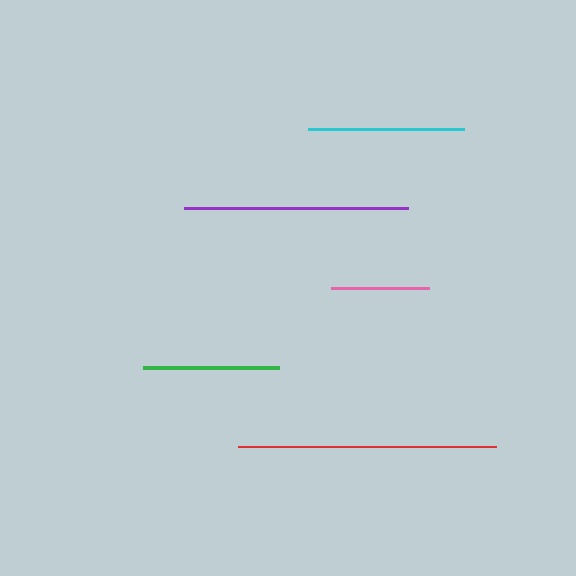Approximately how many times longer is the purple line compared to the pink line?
The purple line is approximately 2.3 times the length of the pink line.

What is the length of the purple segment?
The purple segment is approximately 224 pixels long.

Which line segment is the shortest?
The pink line is the shortest at approximately 98 pixels.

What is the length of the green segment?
The green segment is approximately 136 pixels long.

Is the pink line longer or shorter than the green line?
The green line is longer than the pink line.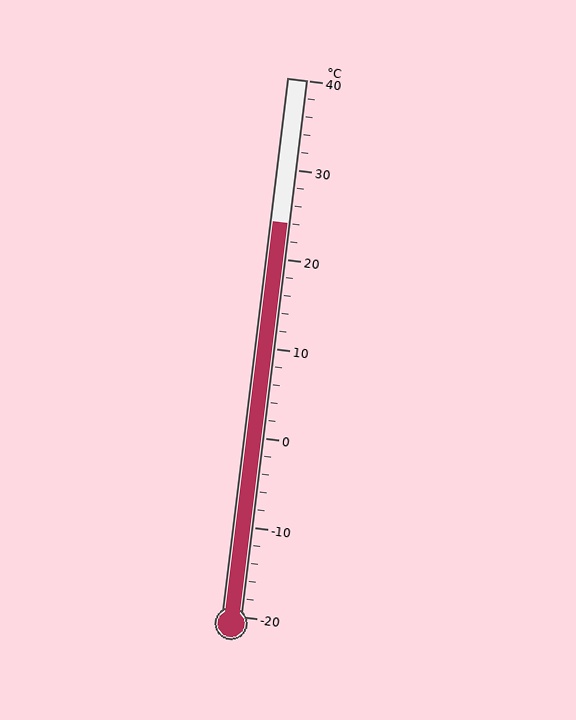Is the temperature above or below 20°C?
The temperature is above 20°C.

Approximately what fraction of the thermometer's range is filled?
The thermometer is filled to approximately 75% of its range.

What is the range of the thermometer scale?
The thermometer scale ranges from -20°C to 40°C.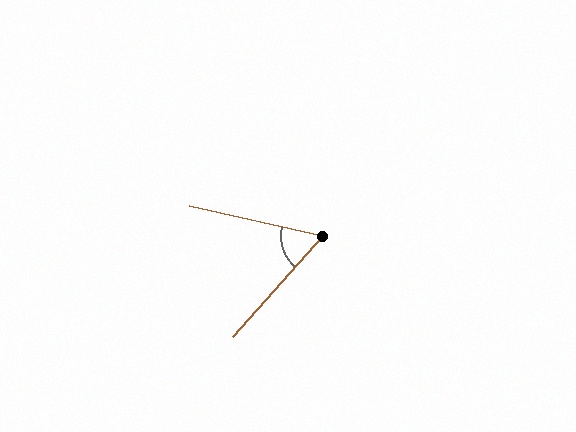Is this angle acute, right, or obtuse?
It is acute.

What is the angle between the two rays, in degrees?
Approximately 61 degrees.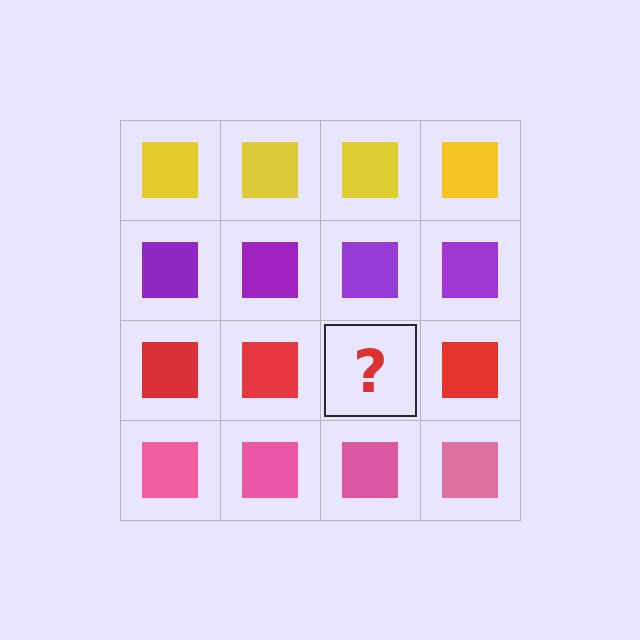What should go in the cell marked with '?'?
The missing cell should contain a red square.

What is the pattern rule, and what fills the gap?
The rule is that each row has a consistent color. The gap should be filled with a red square.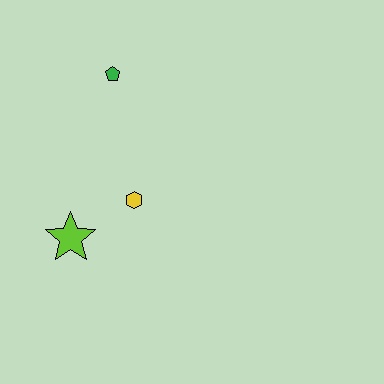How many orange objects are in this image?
There are no orange objects.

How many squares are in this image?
There are no squares.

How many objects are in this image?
There are 3 objects.